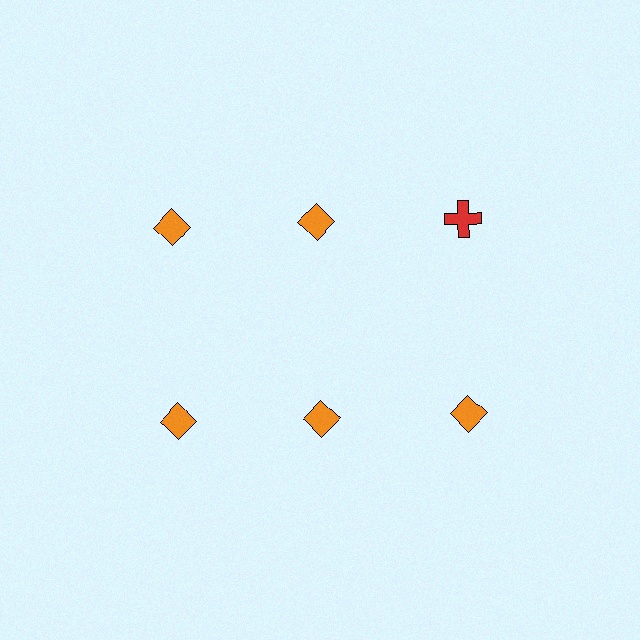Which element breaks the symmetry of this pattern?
The red cross in the top row, center column breaks the symmetry. All other shapes are orange diamonds.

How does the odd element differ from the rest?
It differs in both color (red instead of orange) and shape (cross instead of diamond).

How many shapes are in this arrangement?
There are 6 shapes arranged in a grid pattern.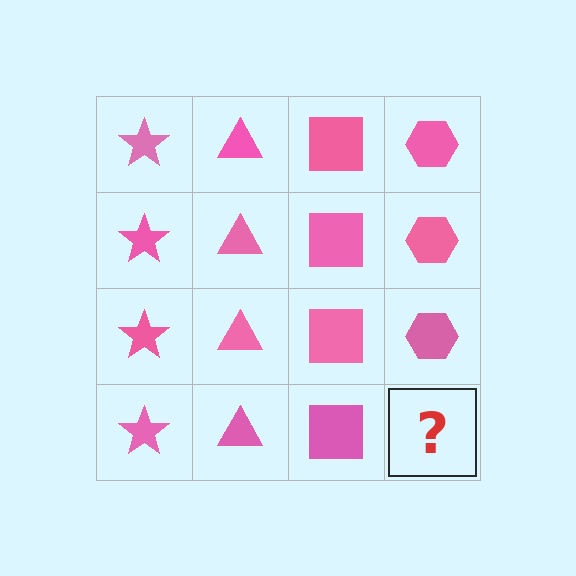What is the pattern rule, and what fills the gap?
The rule is that each column has a consistent shape. The gap should be filled with a pink hexagon.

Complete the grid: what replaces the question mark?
The question mark should be replaced with a pink hexagon.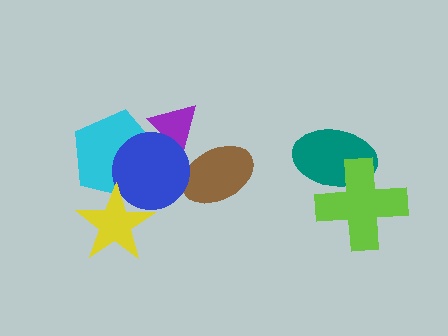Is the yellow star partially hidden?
No, no other shape covers it.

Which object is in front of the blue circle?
The yellow star is in front of the blue circle.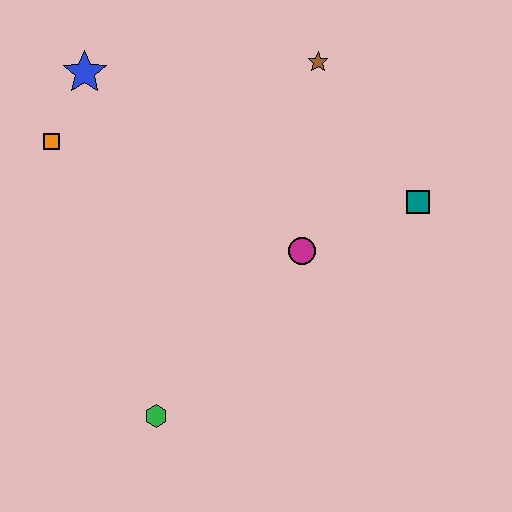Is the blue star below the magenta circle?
No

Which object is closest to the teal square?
The magenta circle is closest to the teal square.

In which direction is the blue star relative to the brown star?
The blue star is to the left of the brown star.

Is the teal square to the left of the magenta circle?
No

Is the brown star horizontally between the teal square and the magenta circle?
Yes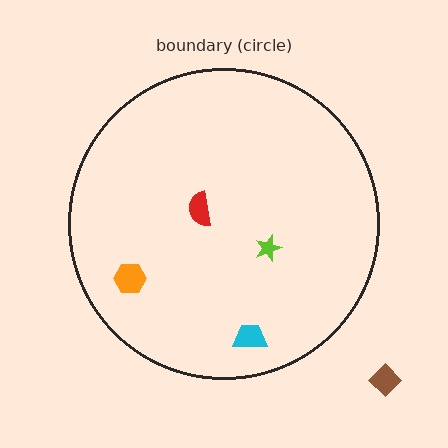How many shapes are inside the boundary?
4 inside, 1 outside.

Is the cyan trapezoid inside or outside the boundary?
Inside.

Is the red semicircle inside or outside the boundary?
Inside.